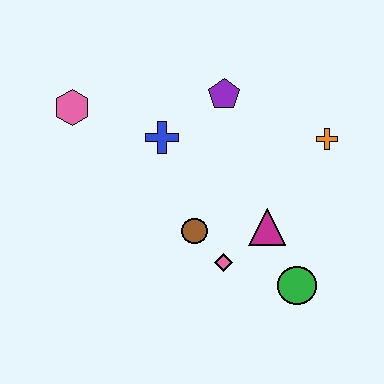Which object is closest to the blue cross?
The purple pentagon is closest to the blue cross.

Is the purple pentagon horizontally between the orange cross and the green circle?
No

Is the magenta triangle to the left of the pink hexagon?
No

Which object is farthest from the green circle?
The pink hexagon is farthest from the green circle.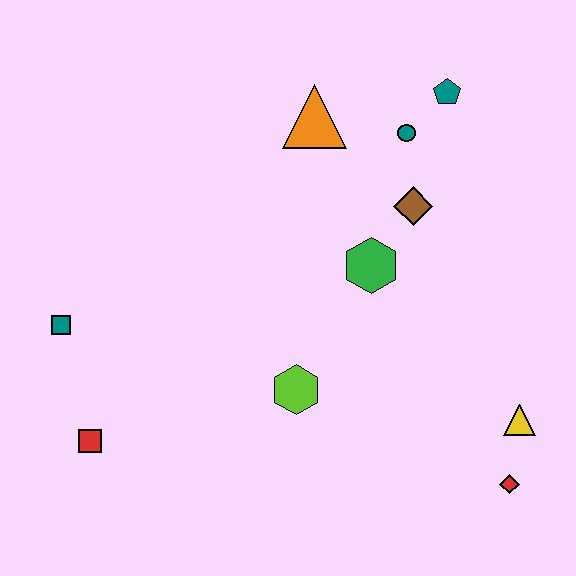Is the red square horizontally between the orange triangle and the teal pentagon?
No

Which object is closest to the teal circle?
The teal pentagon is closest to the teal circle.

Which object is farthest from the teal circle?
The red square is farthest from the teal circle.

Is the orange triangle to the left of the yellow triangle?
Yes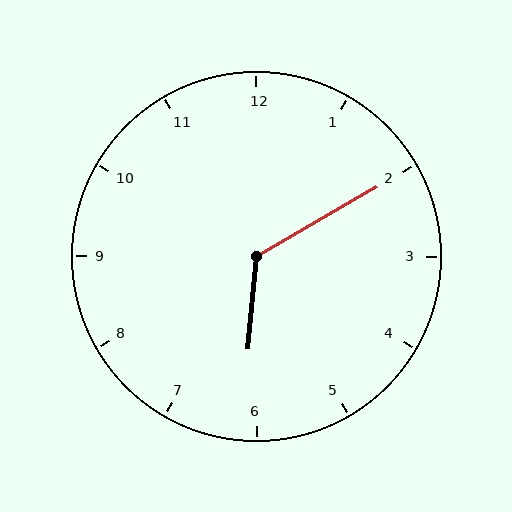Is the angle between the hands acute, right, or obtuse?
It is obtuse.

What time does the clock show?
6:10.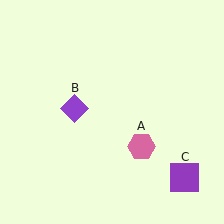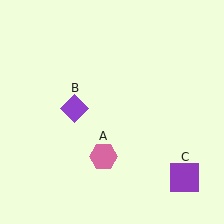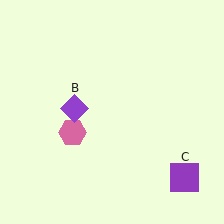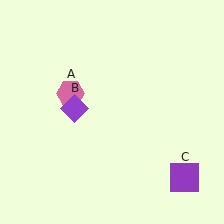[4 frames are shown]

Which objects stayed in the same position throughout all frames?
Purple diamond (object B) and purple square (object C) remained stationary.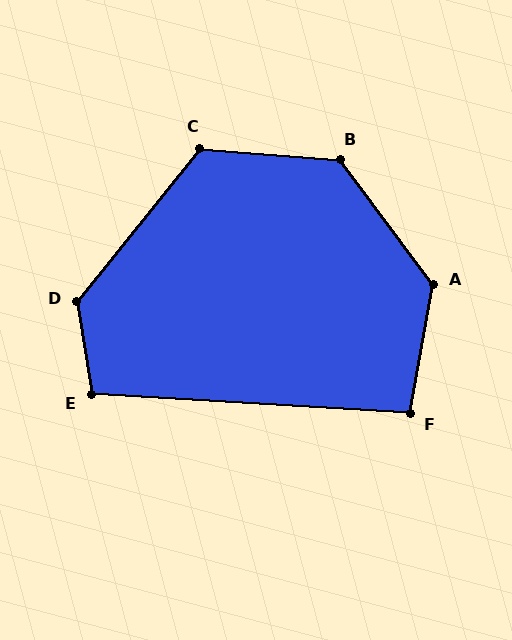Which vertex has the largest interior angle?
A, at approximately 133 degrees.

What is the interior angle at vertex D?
Approximately 132 degrees (obtuse).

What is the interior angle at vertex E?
Approximately 103 degrees (obtuse).